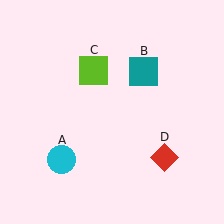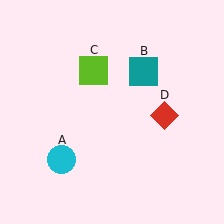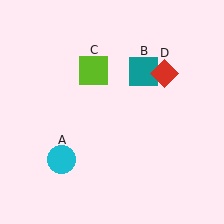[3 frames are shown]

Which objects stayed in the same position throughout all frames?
Cyan circle (object A) and teal square (object B) and lime square (object C) remained stationary.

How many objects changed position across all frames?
1 object changed position: red diamond (object D).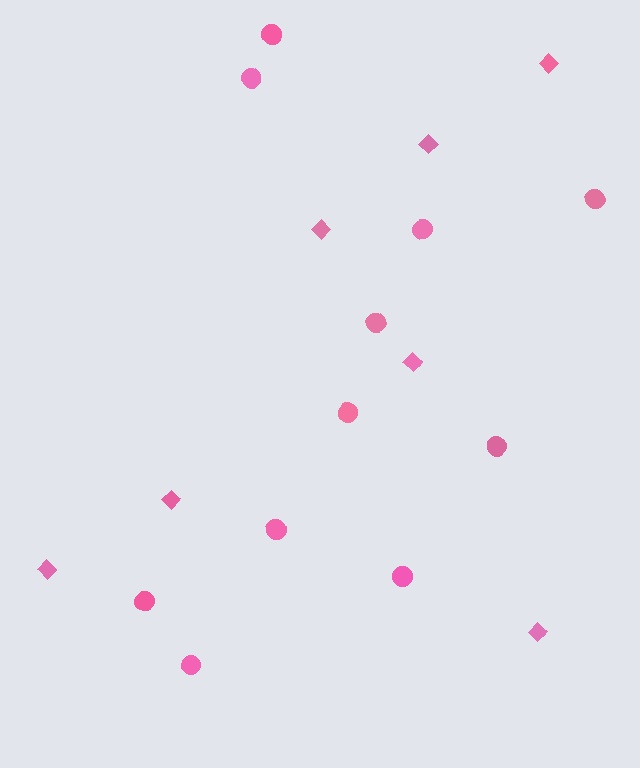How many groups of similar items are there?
There are 2 groups: one group of circles (11) and one group of diamonds (7).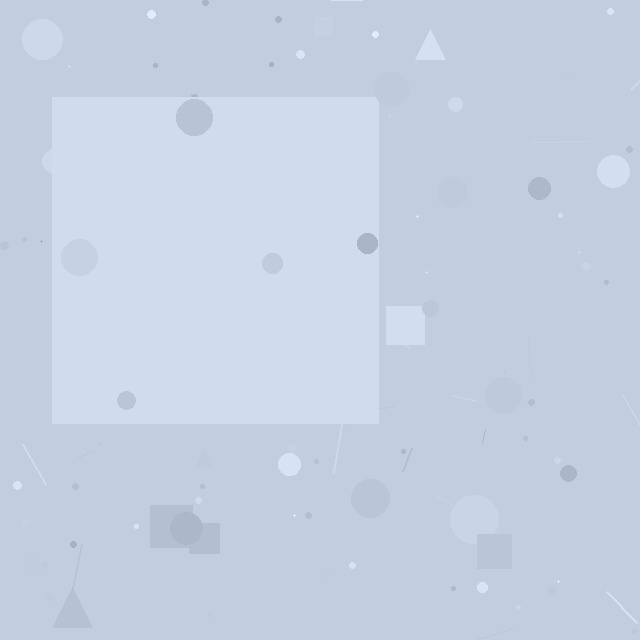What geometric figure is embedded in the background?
A square is embedded in the background.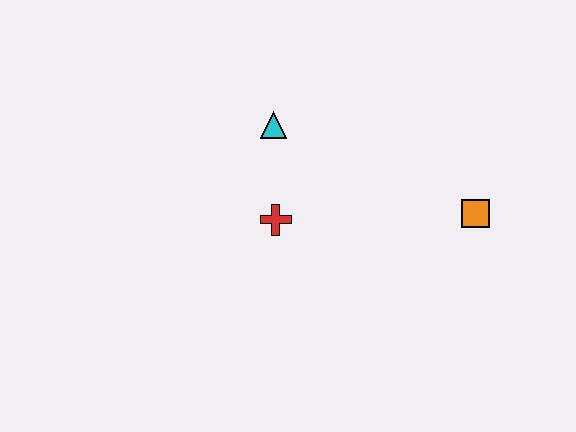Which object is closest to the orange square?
The red cross is closest to the orange square.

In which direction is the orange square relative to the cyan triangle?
The orange square is to the right of the cyan triangle.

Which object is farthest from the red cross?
The orange square is farthest from the red cross.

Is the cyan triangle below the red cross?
No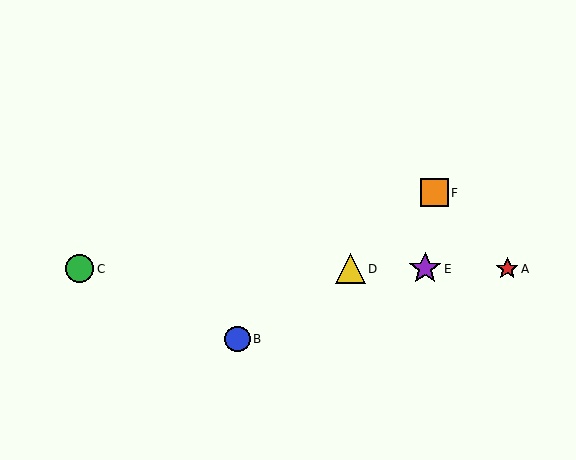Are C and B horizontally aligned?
No, C is at y≈269 and B is at y≈339.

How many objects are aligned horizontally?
4 objects (A, C, D, E) are aligned horizontally.